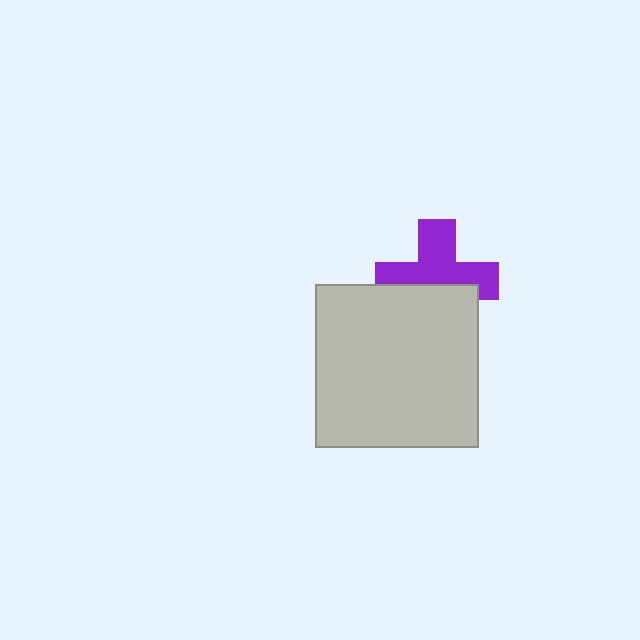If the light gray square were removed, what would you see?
You would see the complete purple cross.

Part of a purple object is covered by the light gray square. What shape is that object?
It is a cross.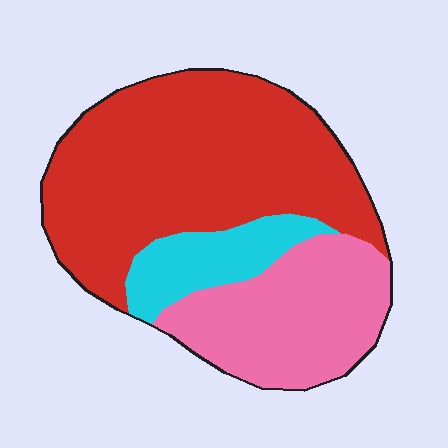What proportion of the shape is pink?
Pink covers around 30% of the shape.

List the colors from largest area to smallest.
From largest to smallest: red, pink, cyan.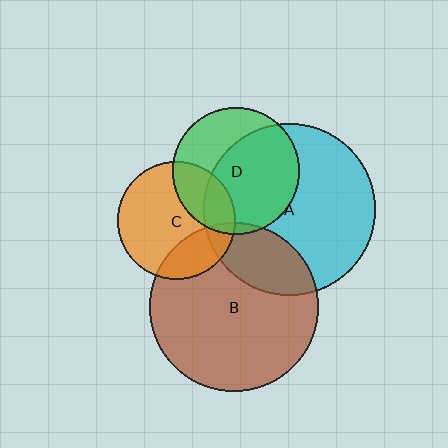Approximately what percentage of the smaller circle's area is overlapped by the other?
Approximately 60%.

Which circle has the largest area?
Circle A (cyan).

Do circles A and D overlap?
Yes.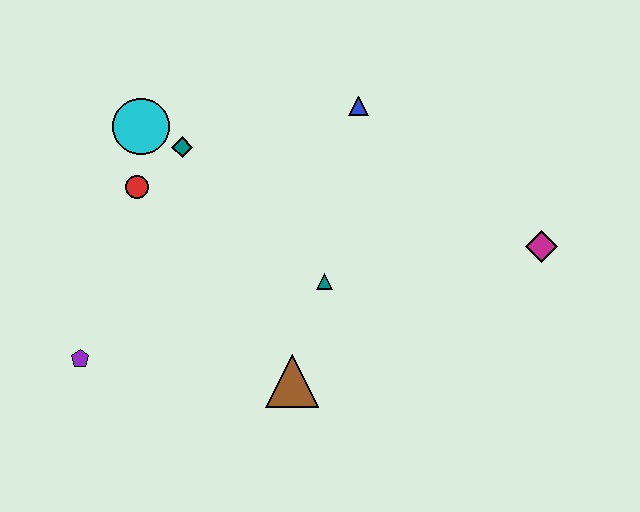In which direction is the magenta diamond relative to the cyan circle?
The magenta diamond is to the right of the cyan circle.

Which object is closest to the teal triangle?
The brown triangle is closest to the teal triangle.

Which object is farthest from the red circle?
The magenta diamond is farthest from the red circle.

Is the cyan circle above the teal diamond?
Yes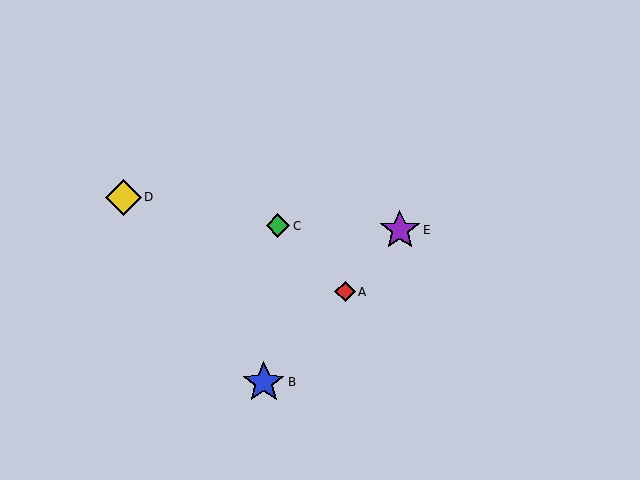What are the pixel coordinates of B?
Object B is at (264, 382).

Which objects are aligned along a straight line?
Objects A, B, E are aligned along a straight line.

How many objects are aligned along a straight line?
3 objects (A, B, E) are aligned along a straight line.